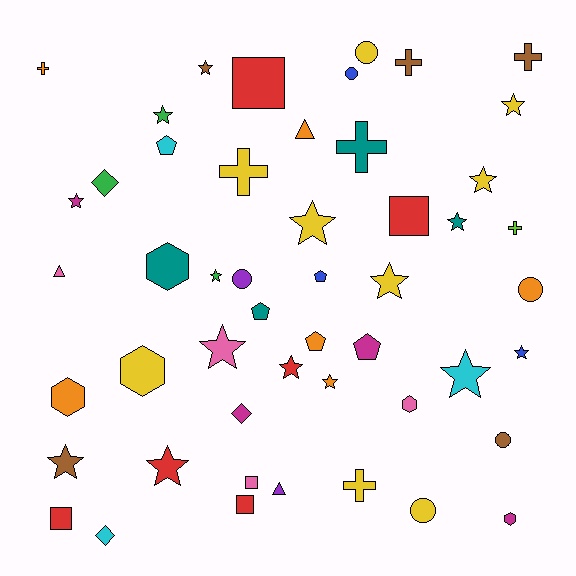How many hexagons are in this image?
There are 5 hexagons.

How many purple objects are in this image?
There are 2 purple objects.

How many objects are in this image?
There are 50 objects.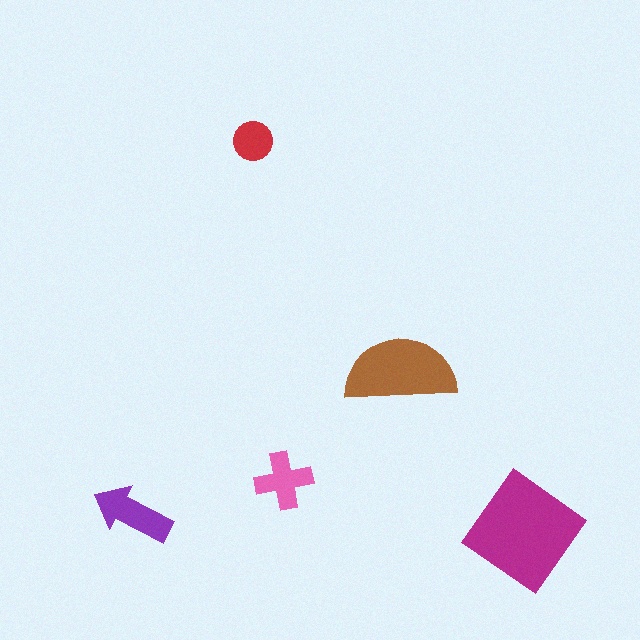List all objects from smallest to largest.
The red circle, the pink cross, the purple arrow, the brown semicircle, the magenta diamond.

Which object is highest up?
The red circle is topmost.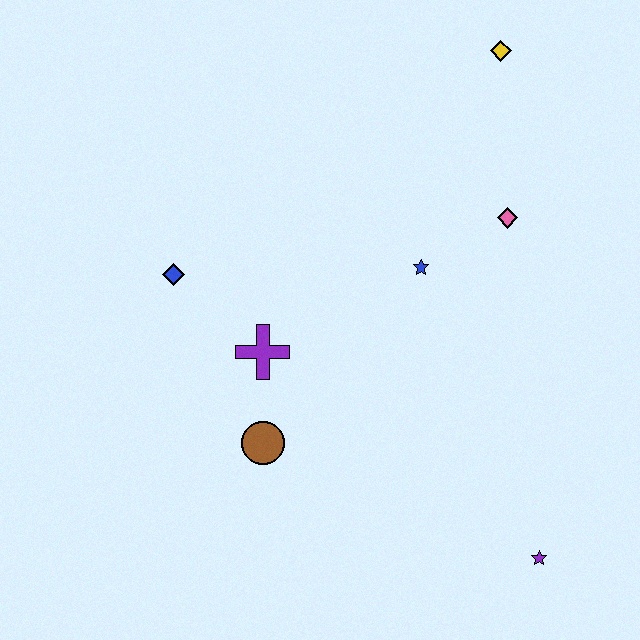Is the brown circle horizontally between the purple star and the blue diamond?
Yes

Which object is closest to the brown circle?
The purple cross is closest to the brown circle.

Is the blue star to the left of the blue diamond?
No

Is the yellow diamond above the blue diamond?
Yes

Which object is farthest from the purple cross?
The yellow diamond is farthest from the purple cross.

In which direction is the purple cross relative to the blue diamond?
The purple cross is to the right of the blue diamond.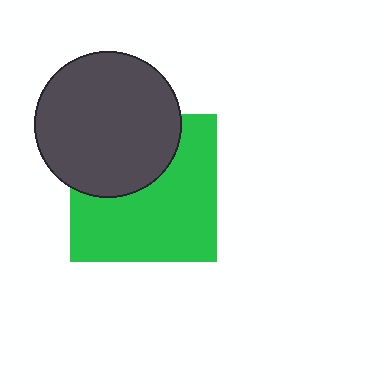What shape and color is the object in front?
The object in front is a dark gray circle.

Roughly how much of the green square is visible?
About half of it is visible (roughly 63%).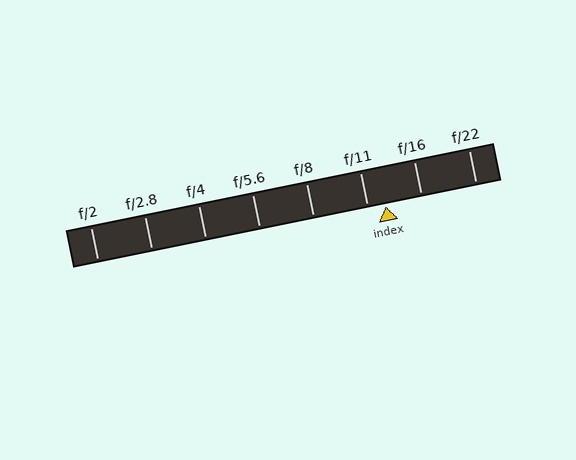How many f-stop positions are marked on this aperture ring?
There are 8 f-stop positions marked.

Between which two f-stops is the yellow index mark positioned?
The index mark is between f/11 and f/16.